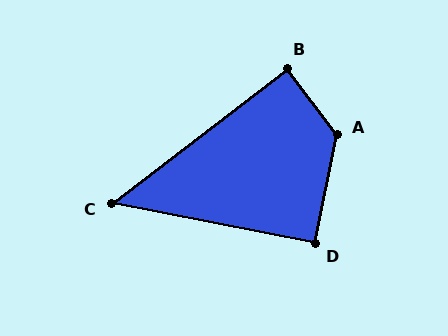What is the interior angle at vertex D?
Approximately 90 degrees (approximately right).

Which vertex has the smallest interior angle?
C, at approximately 49 degrees.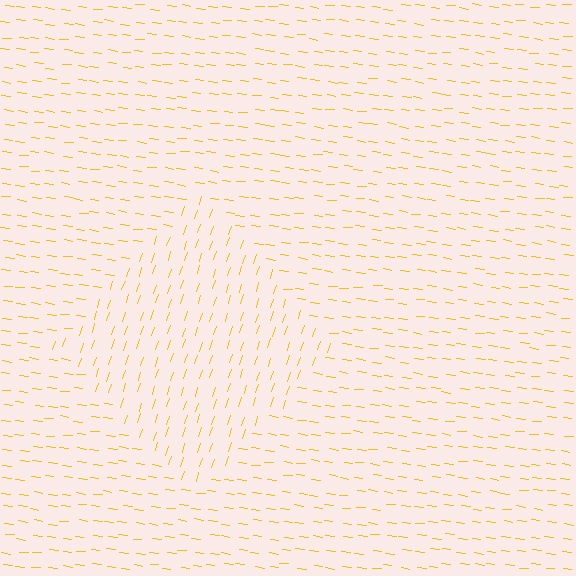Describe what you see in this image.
The image is filled with small yellow line segments. A diamond region in the image has lines oriented differently from the surrounding lines, creating a visible texture boundary.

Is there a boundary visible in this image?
Yes, there is a texture boundary formed by a change in line orientation.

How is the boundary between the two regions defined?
The boundary is defined purely by a change in line orientation (approximately 78 degrees difference). All lines are the same color and thickness.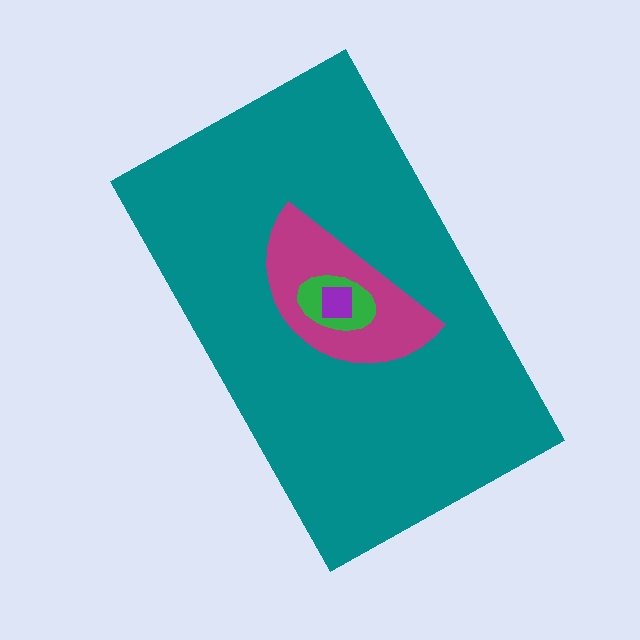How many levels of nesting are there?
4.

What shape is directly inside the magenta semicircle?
The green ellipse.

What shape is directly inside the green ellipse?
The purple square.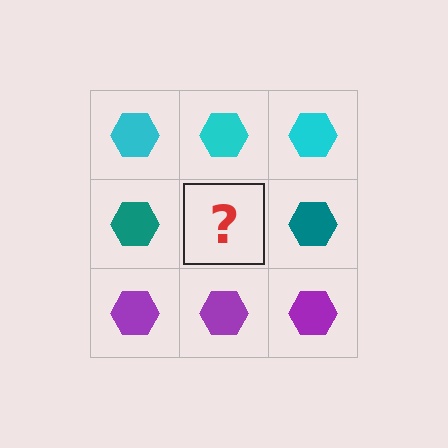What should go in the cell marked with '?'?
The missing cell should contain a teal hexagon.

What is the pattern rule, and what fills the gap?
The rule is that each row has a consistent color. The gap should be filled with a teal hexagon.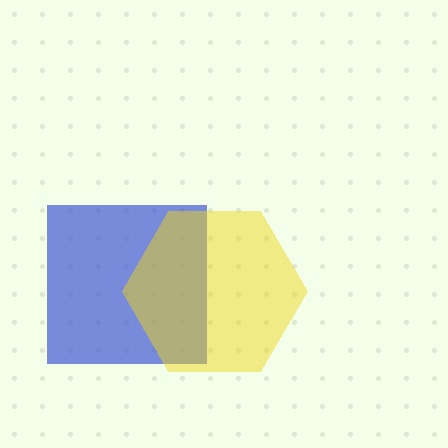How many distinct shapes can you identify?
There are 2 distinct shapes: a blue square, a yellow hexagon.